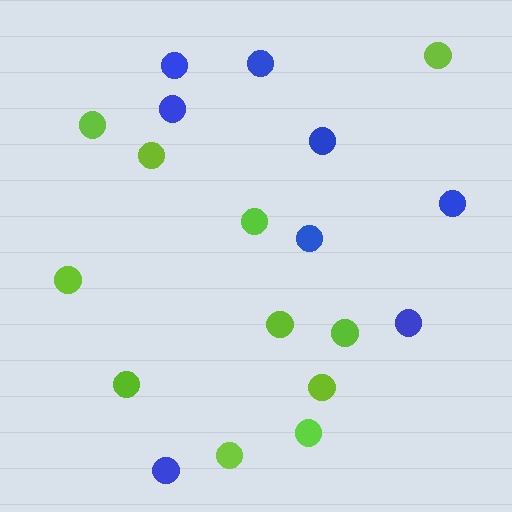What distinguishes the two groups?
There are 2 groups: one group of lime circles (11) and one group of blue circles (8).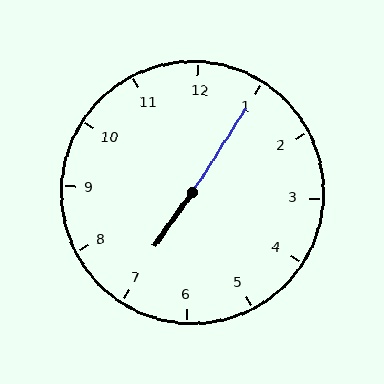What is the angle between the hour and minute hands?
Approximately 178 degrees.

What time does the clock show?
7:05.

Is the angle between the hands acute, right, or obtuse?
It is obtuse.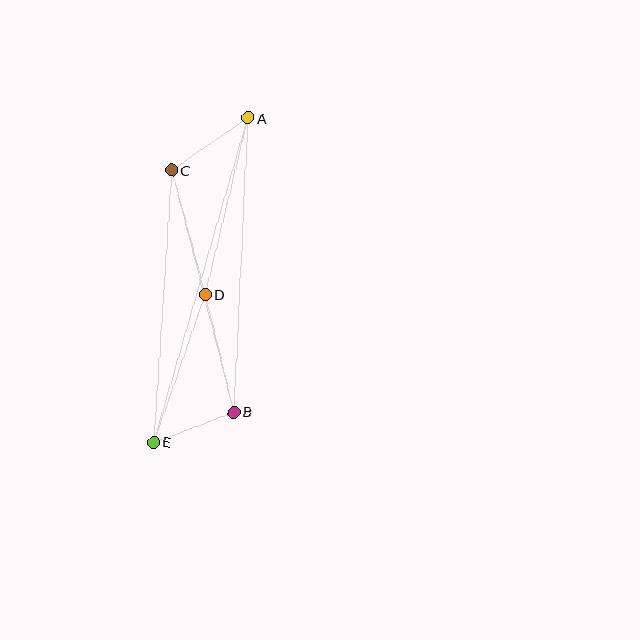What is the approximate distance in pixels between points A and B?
The distance between A and B is approximately 294 pixels.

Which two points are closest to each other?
Points B and E are closest to each other.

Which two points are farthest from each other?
Points A and E are farthest from each other.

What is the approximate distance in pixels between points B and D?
The distance between B and D is approximately 121 pixels.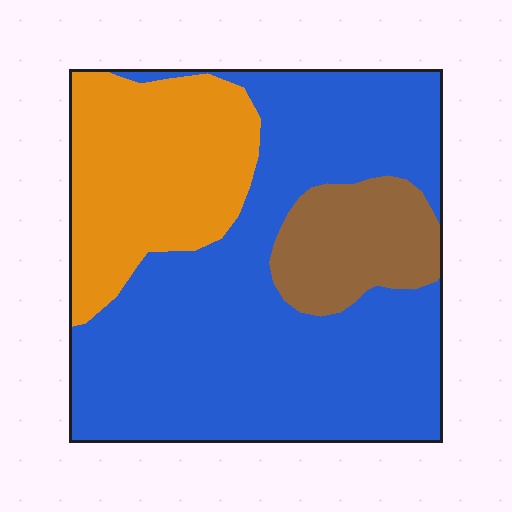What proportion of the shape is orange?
Orange covers roughly 25% of the shape.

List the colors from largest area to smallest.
From largest to smallest: blue, orange, brown.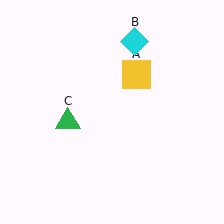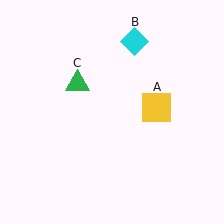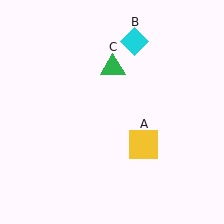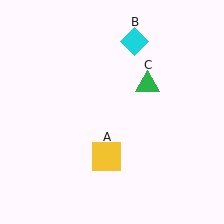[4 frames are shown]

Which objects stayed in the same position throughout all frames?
Cyan diamond (object B) remained stationary.